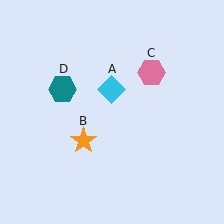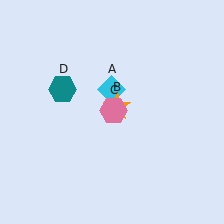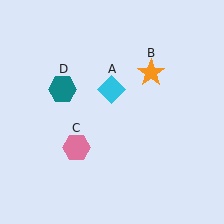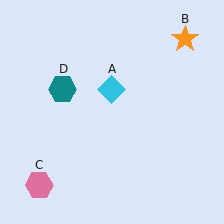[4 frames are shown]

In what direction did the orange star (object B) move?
The orange star (object B) moved up and to the right.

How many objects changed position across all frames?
2 objects changed position: orange star (object B), pink hexagon (object C).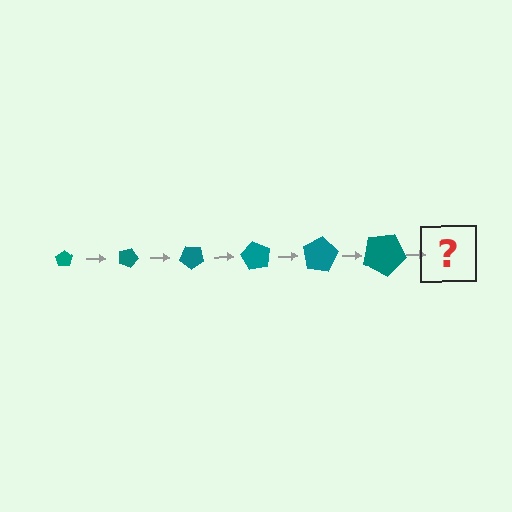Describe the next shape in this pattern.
It should be a pentagon, larger than the previous one and rotated 120 degrees from the start.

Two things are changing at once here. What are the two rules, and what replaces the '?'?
The two rules are that the pentagon grows larger each step and it rotates 20 degrees each step. The '?' should be a pentagon, larger than the previous one and rotated 120 degrees from the start.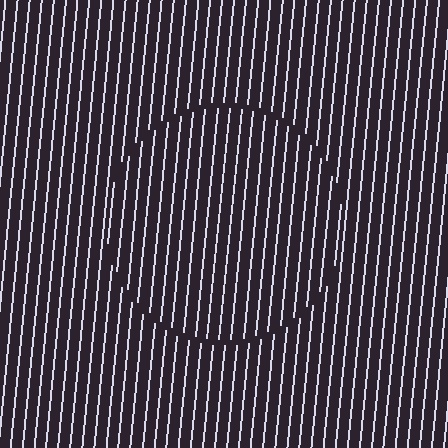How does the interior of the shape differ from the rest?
The interior of the shape contains the same grating, shifted by half a period — the contour is defined by the phase discontinuity where line-ends from the inner and outer gratings abut.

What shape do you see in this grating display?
An illusory circle. The interior of the shape contains the same grating, shifted by half a period — the contour is defined by the phase discontinuity where line-ends from the inner and outer gratings abut.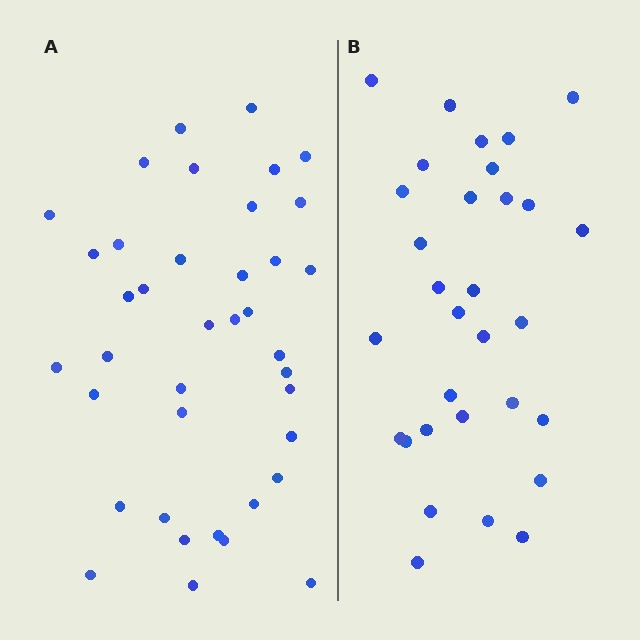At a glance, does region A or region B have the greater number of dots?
Region A (the left region) has more dots.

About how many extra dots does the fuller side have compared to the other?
Region A has roughly 8 or so more dots than region B.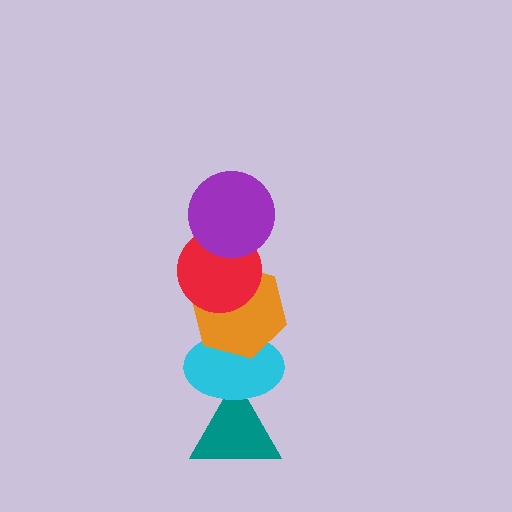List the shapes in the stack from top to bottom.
From top to bottom: the purple circle, the red circle, the orange hexagon, the cyan ellipse, the teal triangle.